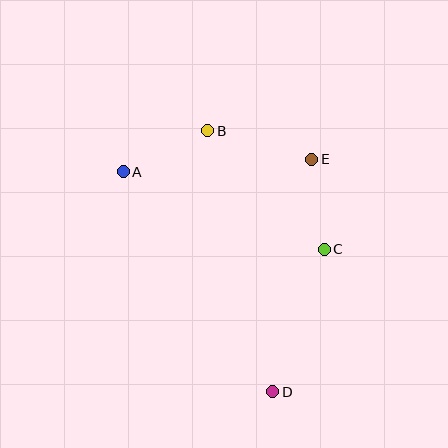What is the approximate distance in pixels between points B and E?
The distance between B and E is approximately 108 pixels.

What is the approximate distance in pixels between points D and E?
The distance between D and E is approximately 236 pixels.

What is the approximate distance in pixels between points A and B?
The distance between A and B is approximately 93 pixels.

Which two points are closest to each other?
Points C and E are closest to each other.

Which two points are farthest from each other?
Points B and D are farthest from each other.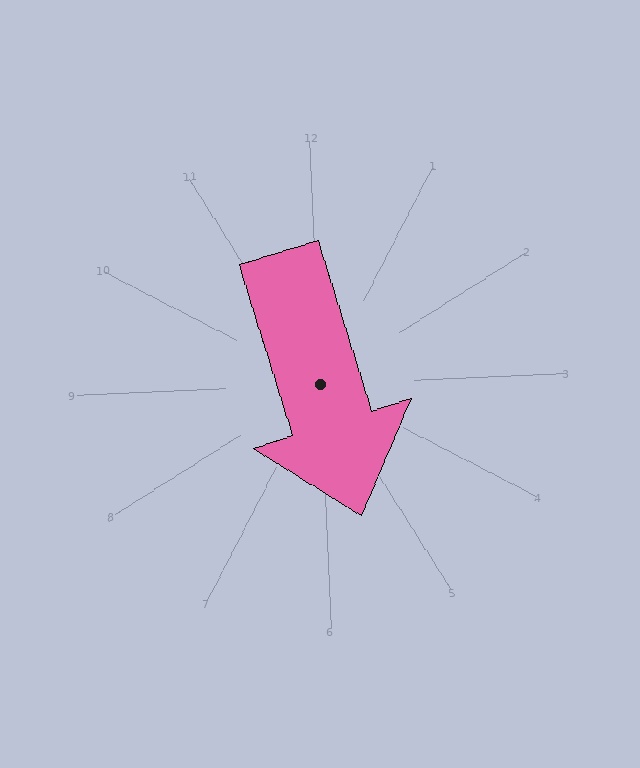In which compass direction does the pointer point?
South.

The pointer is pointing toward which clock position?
Roughly 6 o'clock.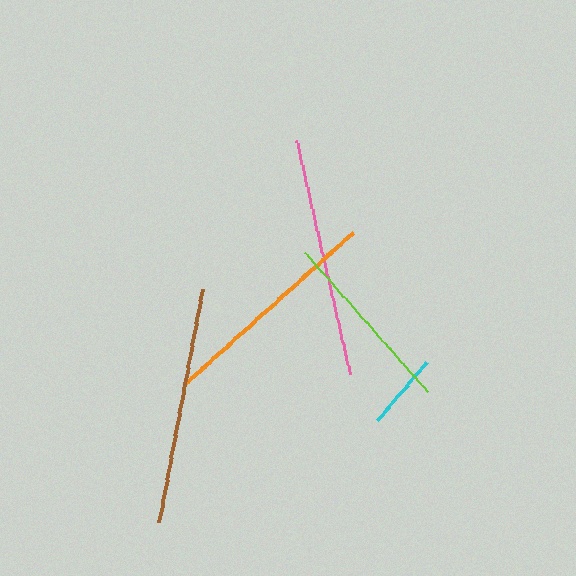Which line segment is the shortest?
The cyan line is the shortest at approximately 77 pixels.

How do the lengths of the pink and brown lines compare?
The pink and brown lines are approximately the same length.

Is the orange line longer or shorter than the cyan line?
The orange line is longer than the cyan line.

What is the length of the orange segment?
The orange segment is approximately 226 pixels long.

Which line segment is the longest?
The pink line is the longest at approximately 241 pixels.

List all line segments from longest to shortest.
From longest to shortest: pink, brown, orange, lime, cyan.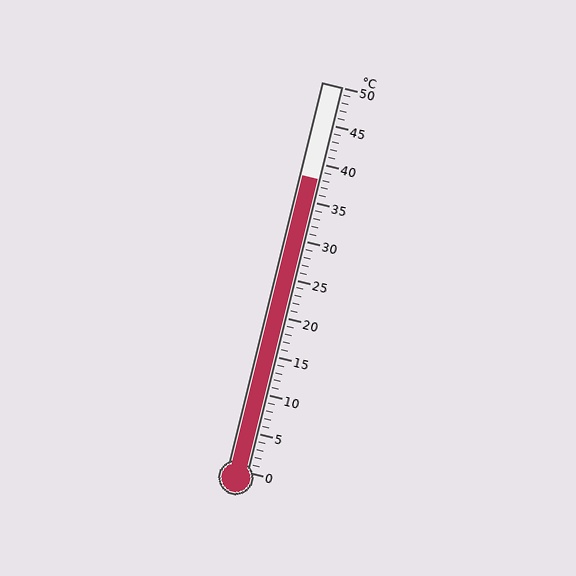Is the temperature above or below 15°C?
The temperature is above 15°C.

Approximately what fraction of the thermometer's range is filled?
The thermometer is filled to approximately 75% of its range.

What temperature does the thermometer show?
The thermometer shows approximately 38°C.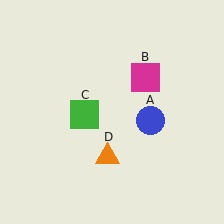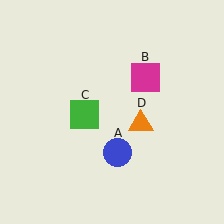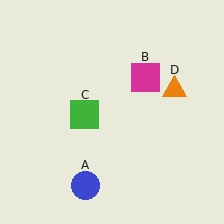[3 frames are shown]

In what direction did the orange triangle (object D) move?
The orange triangle (object D) moved up and to the right.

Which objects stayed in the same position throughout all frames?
Magenta square (object B) and green square (object C) remained stationary.